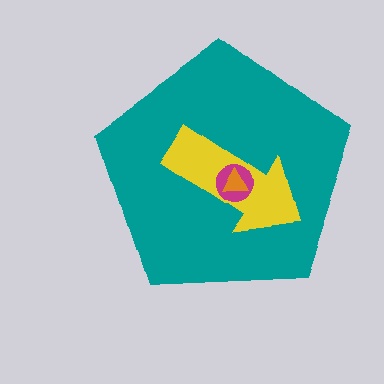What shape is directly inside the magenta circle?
The orange triangle.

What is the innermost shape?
The orange triangle.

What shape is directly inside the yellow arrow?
The magenta circle.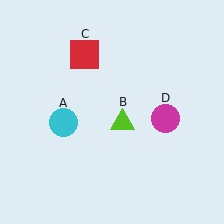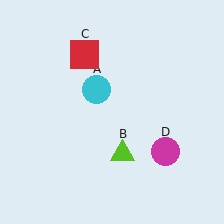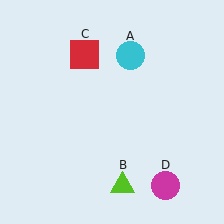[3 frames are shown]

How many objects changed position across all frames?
3 objects changed position: cyan circle (object A), lime triangle (object B), magenta circle (object D).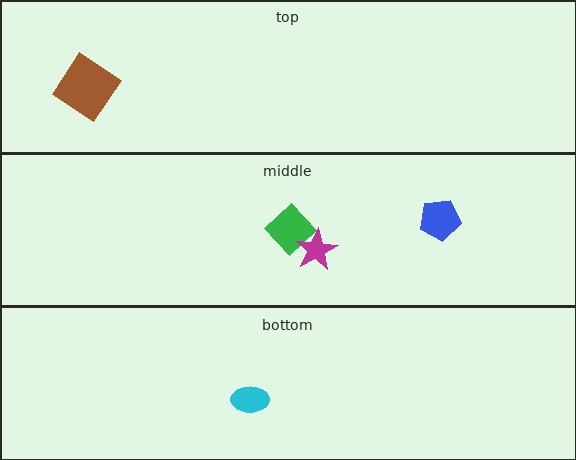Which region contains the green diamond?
The middle region.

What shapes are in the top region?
The brown diamond.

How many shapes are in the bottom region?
1.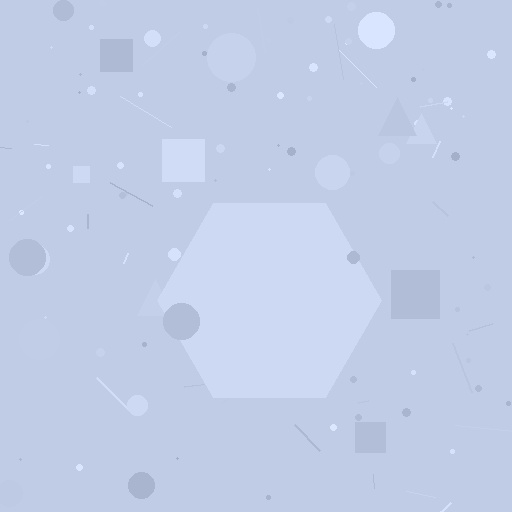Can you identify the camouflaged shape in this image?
The camouflaged shape is a hexagon.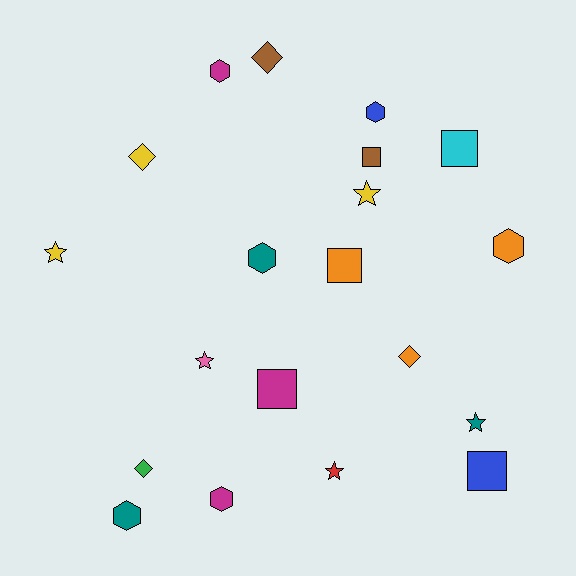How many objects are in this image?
There are 20 objects.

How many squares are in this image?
There are 5 squares.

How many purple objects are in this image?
There are no purple objects.